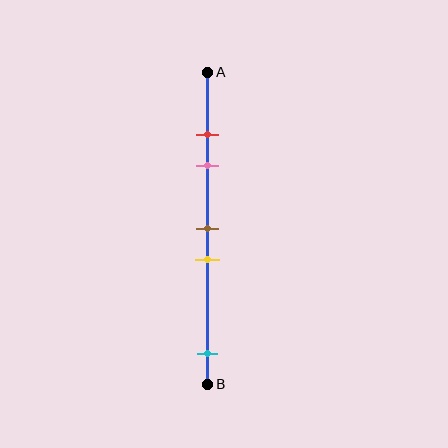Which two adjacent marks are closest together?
The red and pink marks are the closest adjacent pair.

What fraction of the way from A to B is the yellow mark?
The yellow mark is approximately 60% (0.6) of the way from A to B.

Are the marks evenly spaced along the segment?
No, the marks are not evenly spaced.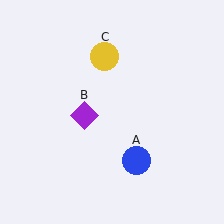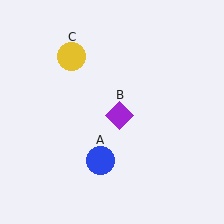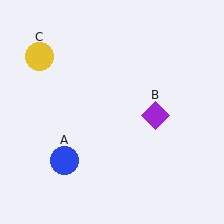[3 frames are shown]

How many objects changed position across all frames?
3 objects changed position: blue circle (object A), purple diamond (object B), yellow circle (object C).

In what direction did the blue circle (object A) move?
The blue circle (object A) moved left.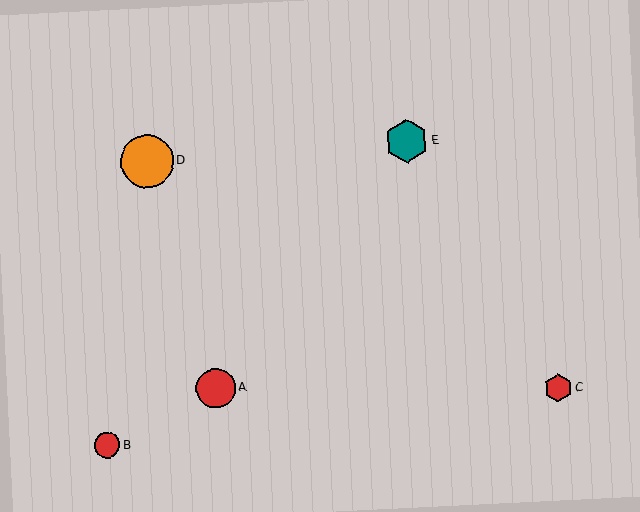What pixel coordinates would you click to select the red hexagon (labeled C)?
Click at (558, 388) to select the red hexagon C.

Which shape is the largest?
The orange circle (labeled D) is the largest.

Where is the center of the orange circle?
The center of the orange circle is at (147, 162).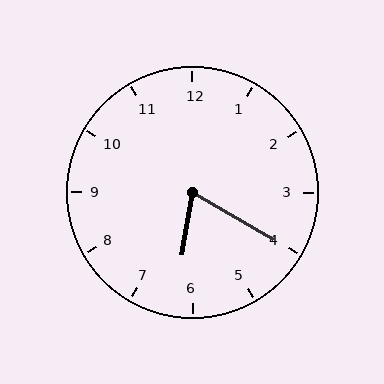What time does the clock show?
6:20.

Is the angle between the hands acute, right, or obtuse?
It is acute.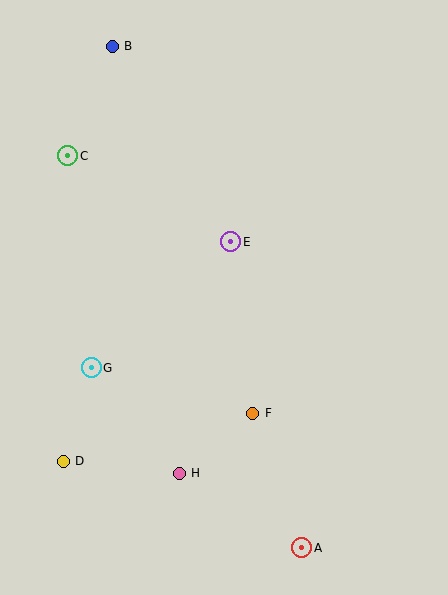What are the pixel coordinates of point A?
Point A is at (302, 548).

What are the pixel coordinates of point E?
Point E is at (231, 242).